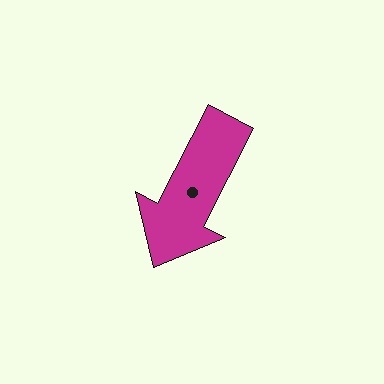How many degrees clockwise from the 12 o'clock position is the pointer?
Approximately 207 degrees.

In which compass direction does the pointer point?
Southwest.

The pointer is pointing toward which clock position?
Roughly 7 o'clock.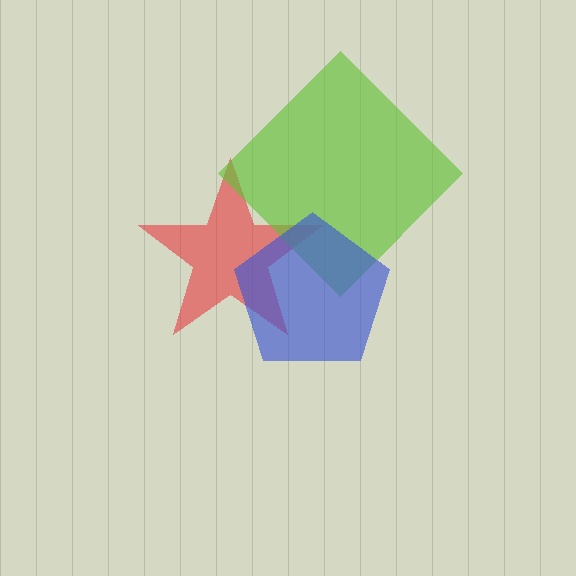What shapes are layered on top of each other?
The layered shapes are: a red star, a lime diamond, a blue pentagon.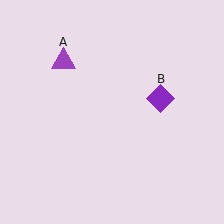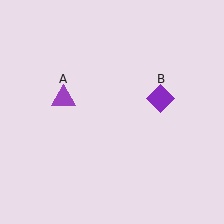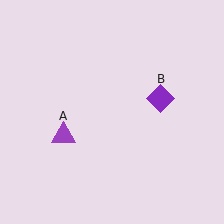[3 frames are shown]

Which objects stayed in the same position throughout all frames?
Purple diamond (object B) remained stationary.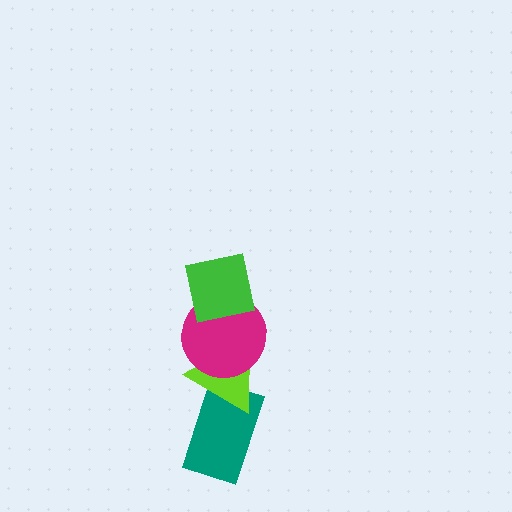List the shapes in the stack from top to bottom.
From top to bottom: the green square, the magenta circle, the lime triangle, the teal rectangle.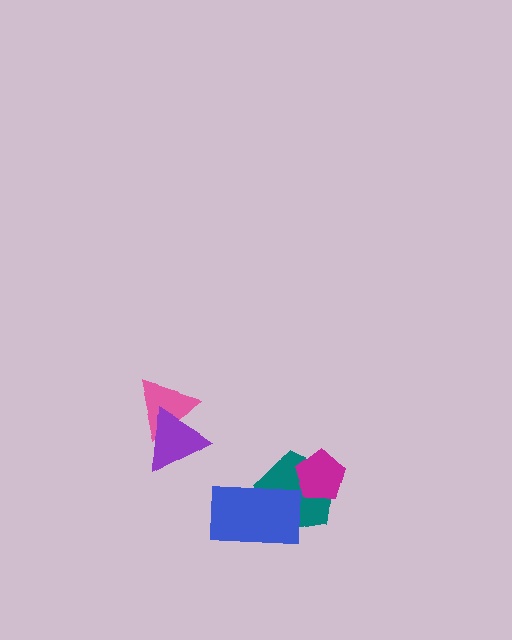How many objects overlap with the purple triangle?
1 object overlaps with the purple triangle.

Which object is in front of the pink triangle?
The purple triangle is in front of the pink triangle.